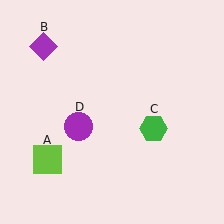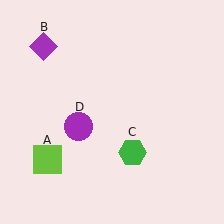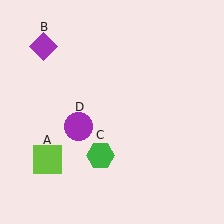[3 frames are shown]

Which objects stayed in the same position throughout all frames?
Lime square (object A) and purple diamond (object B) and purple circle (object D) remained stationary.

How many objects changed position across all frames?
1 object changed position: green hexagon (object C).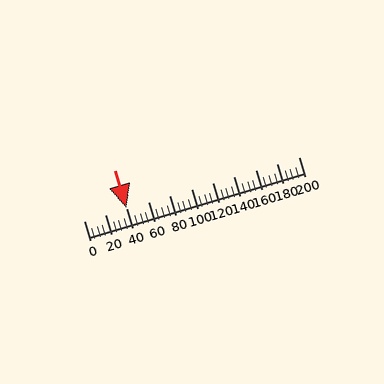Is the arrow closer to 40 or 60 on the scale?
The arrow is closer to 40.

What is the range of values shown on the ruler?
The ruler shows values from 0 to 200.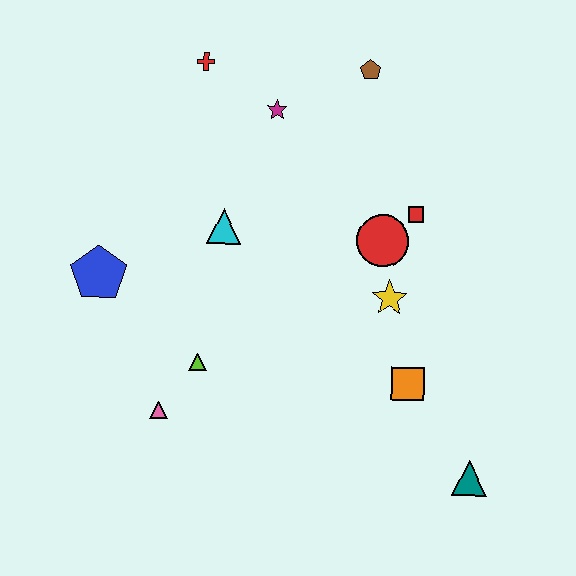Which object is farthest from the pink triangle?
The brown pentagon is farthest from the pink triangle.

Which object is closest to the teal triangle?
The orange square is closest to the teal triangle.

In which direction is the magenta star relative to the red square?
The magenta star is to the left of the red square.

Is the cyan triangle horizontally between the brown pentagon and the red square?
No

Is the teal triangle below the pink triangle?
Yes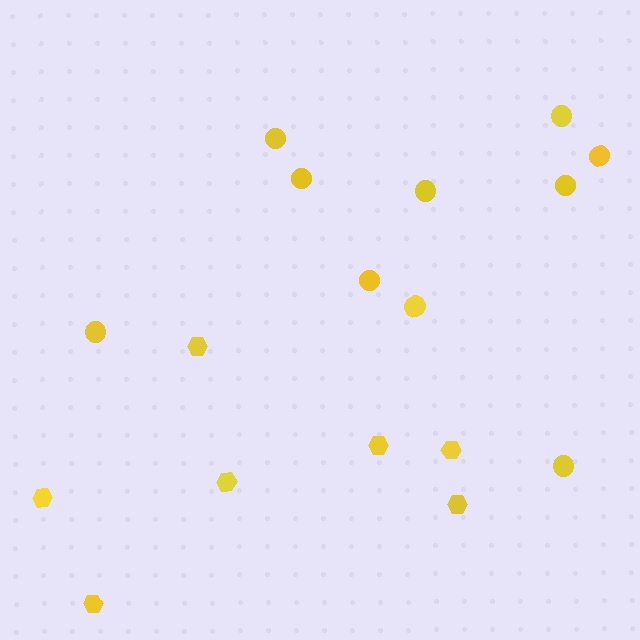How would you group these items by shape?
There are 2 groups: one group of hexagons (7) and one group of circles (10).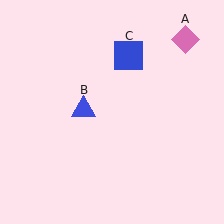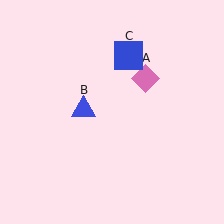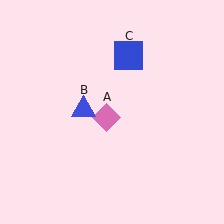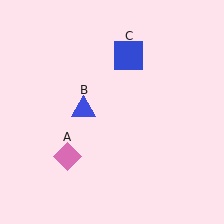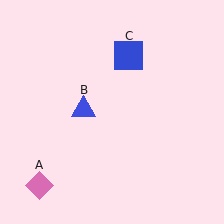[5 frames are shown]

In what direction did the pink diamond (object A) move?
The pink diamond (object A) moved down and to the left.